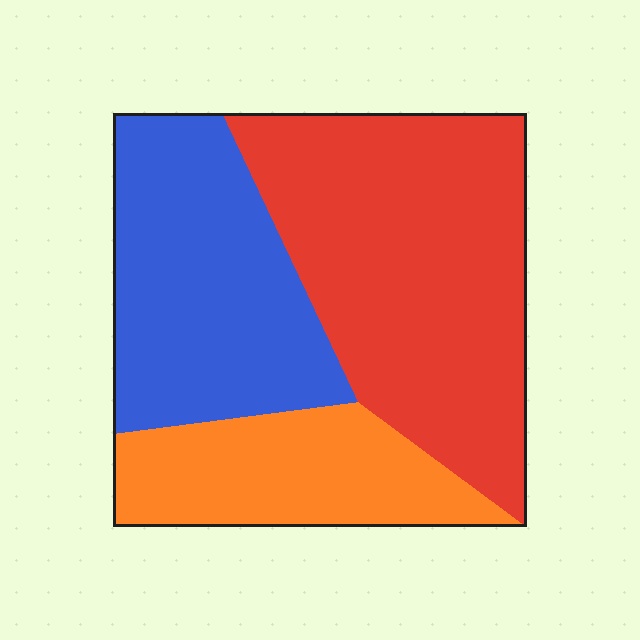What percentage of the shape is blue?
Blue covers 32% of the shape.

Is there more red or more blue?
Red.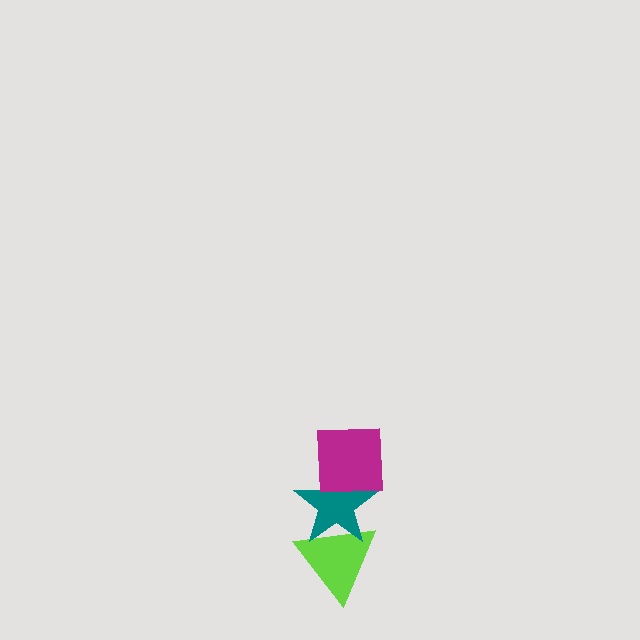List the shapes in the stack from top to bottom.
From top to bottom: the magenta square, the teal star, the lime triangle.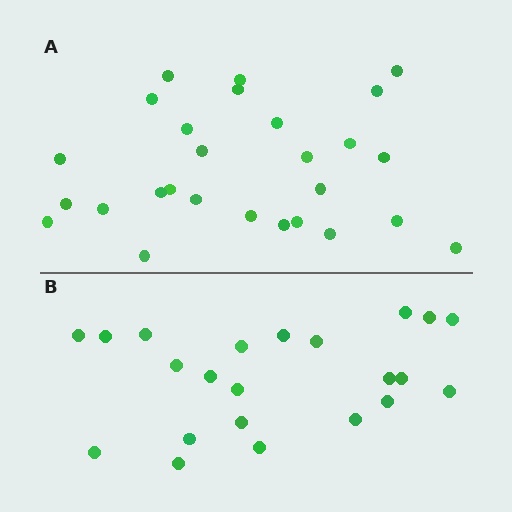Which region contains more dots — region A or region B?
Region A (the top region) has more dots.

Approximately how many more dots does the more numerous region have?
Region A has about 5 more dots than region B.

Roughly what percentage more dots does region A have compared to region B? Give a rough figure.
About 25% more.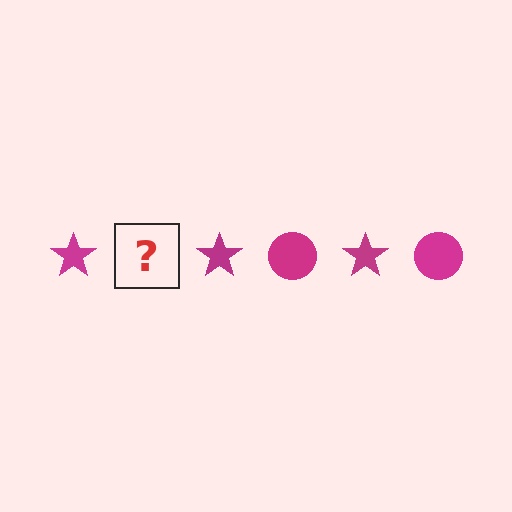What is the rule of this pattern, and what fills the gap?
The rule is that the pattern cycles through star, circle shapes in magenta. The gap should be filled with a magenta circle.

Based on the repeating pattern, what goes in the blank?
The blank should be a magenta circle.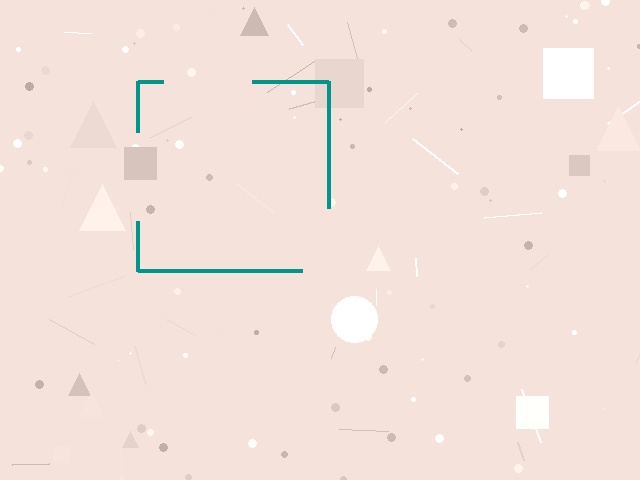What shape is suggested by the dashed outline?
The dashed outline suggests a square.